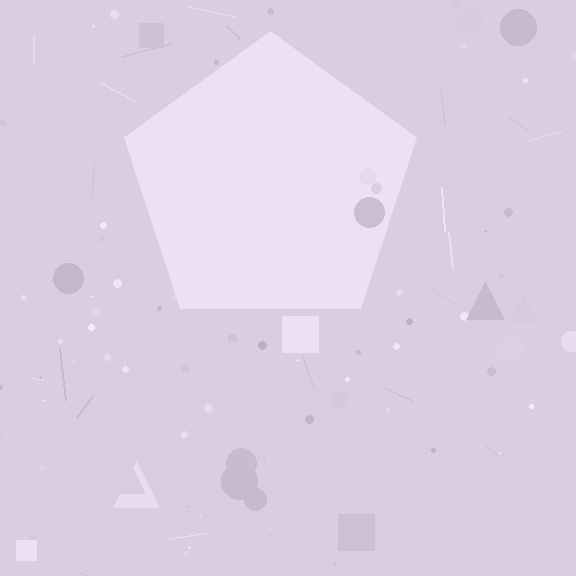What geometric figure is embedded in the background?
A pentagon is embedded in the background.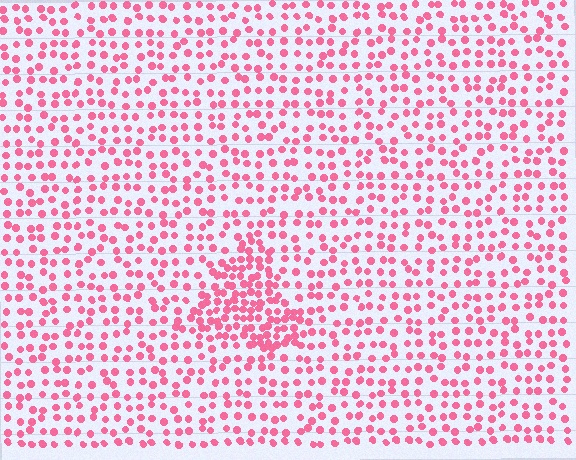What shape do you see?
I see a triangle.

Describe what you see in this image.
The image contains small pink elements arranged at two different densities. A triangle-shaped region is visible where the elements are more densely packed than the surrounding area.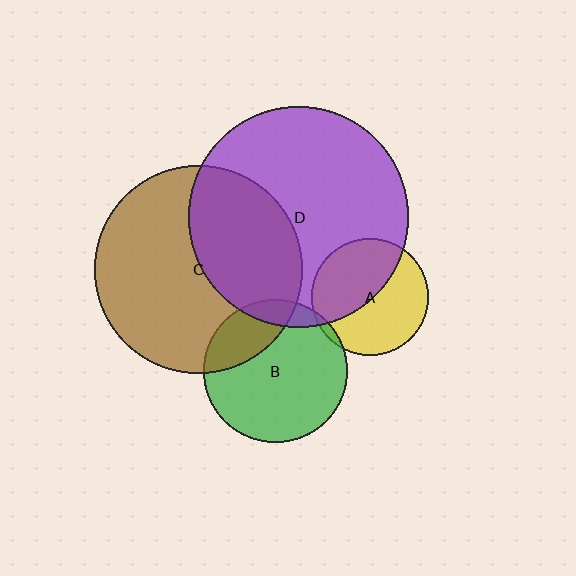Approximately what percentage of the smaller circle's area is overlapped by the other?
Approximately 10%.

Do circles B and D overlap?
Yes.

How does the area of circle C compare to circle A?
Approximately 3.2 times.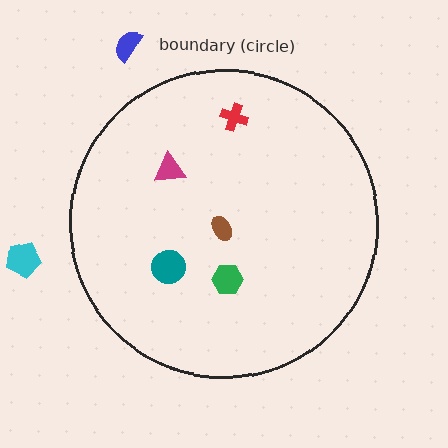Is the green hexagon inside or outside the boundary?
Inside.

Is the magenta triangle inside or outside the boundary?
Inside.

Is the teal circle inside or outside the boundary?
Inside.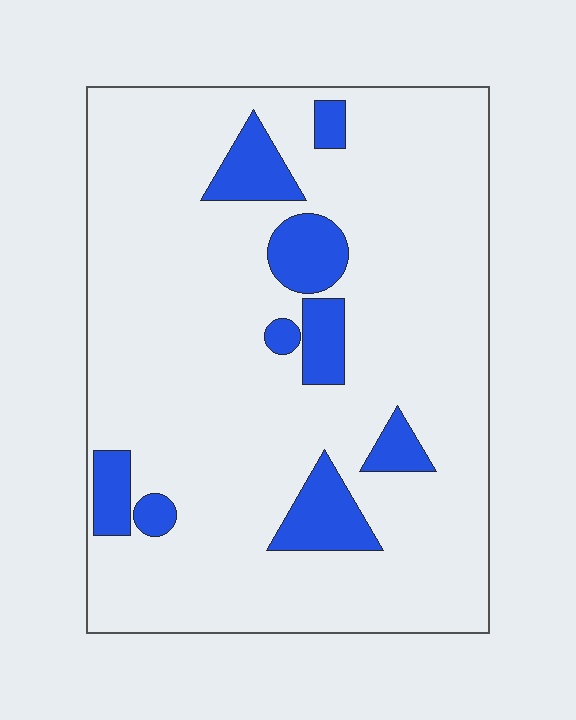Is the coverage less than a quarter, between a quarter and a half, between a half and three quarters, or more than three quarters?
Less than a quarter.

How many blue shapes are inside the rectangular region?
9.